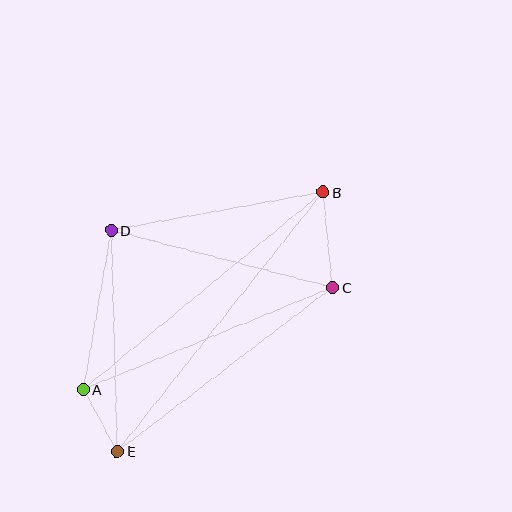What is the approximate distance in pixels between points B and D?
The distance between B and D is approximately 215 pixels.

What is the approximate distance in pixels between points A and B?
The distance between A and B is approximately 310 pixels.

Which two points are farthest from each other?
Points B and E are farthest from each other.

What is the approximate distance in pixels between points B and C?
The distance between B and C is approximately 96 pixels.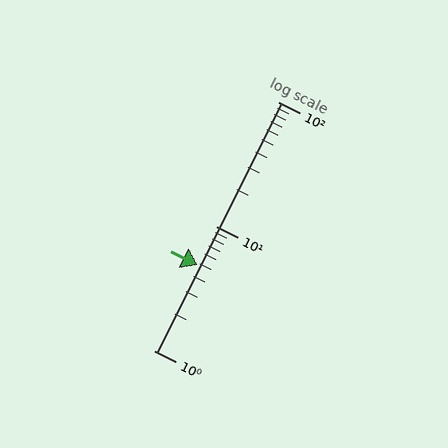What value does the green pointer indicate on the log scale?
The pointer indicates approximately 4.9.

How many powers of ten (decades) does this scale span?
The scale spans 2 decades, from 1 to 100.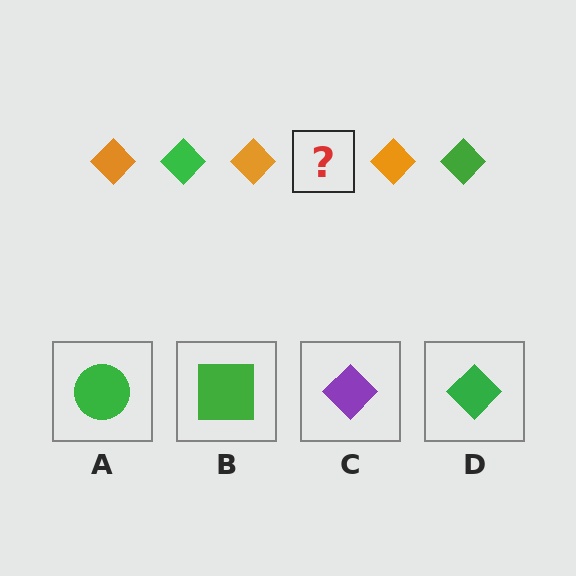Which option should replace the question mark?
Option D.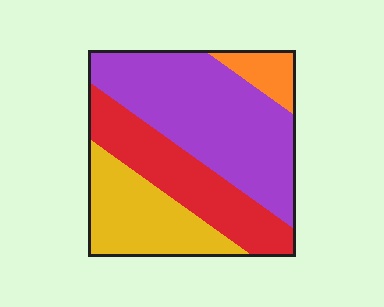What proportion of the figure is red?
Red takes up between a sixth and a third of the figure.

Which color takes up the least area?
Orange, at roughly 5%.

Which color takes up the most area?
Purple, at roughly 45%.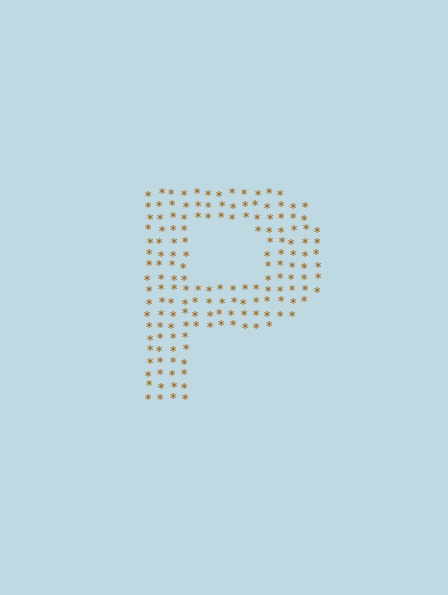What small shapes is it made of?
It is made of small asterisks.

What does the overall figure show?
The overall figure shows the letter P.